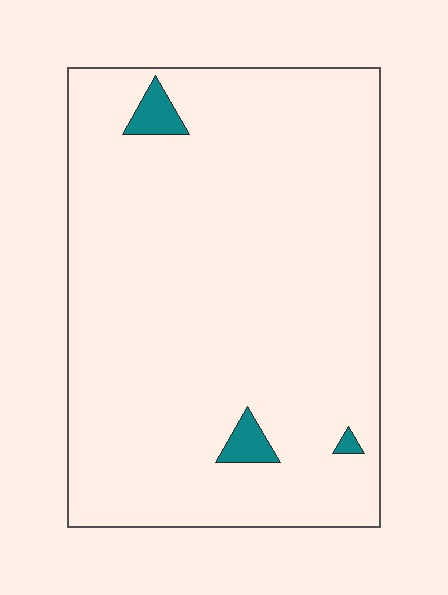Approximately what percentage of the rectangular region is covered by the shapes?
Approximately 5%.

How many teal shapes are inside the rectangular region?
3.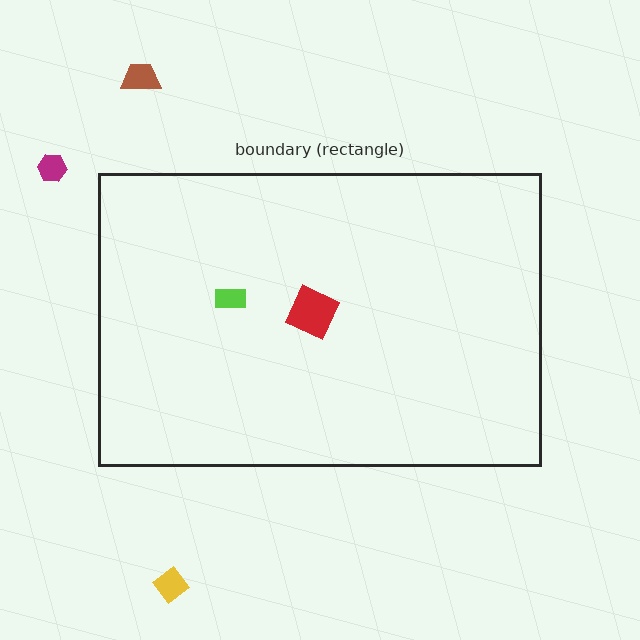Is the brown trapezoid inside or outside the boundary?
Outside.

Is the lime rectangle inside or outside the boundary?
Inside.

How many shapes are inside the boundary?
2 inside, 3 outside.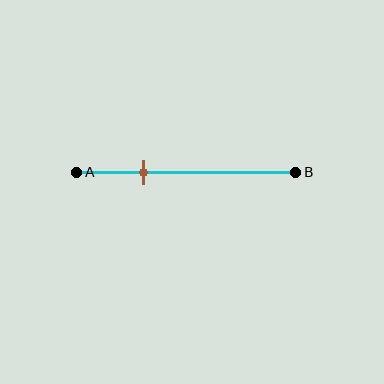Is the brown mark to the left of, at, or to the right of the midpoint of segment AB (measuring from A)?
The brown mark is to the left of the midpoint of segment AB.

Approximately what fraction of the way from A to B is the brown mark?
The brown mark is approximately 30% of the way from A to B.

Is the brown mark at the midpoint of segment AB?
No, the mark is at about 30% from A, not at the 50% midpoint.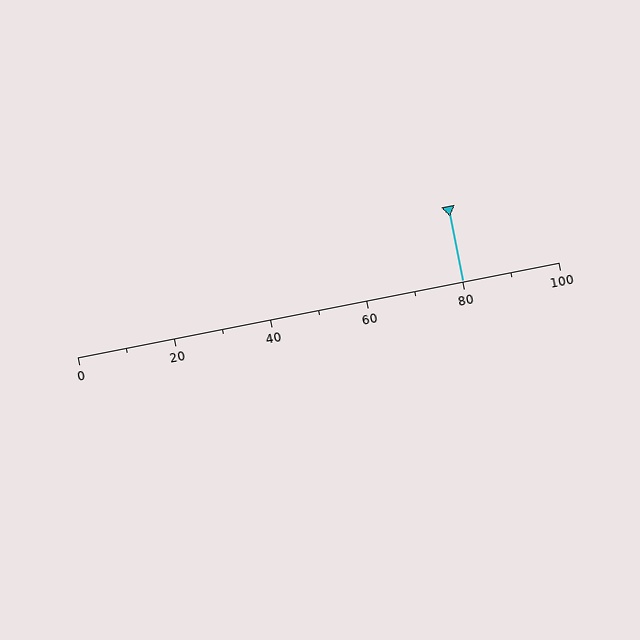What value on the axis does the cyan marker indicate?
The marker indicates approximately 80.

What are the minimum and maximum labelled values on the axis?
The axis runs from 0 to 100.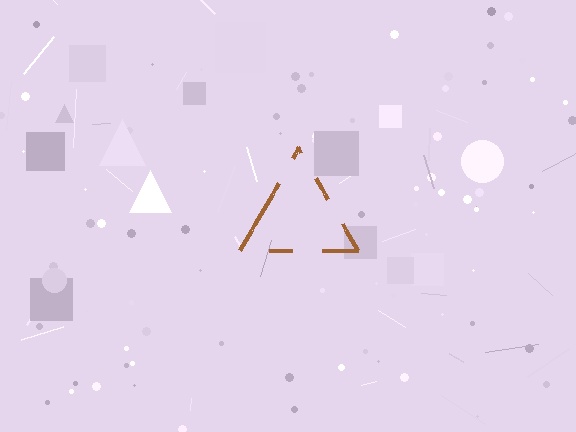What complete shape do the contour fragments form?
The contour fragments form a triangle.